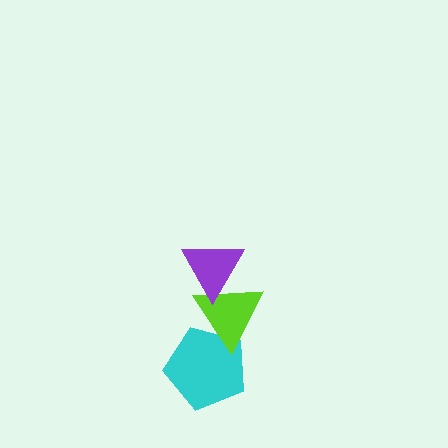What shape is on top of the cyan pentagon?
The lime triangle is on top of the cyan pentagon.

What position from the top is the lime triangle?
The lime triangle is 2nd from the top.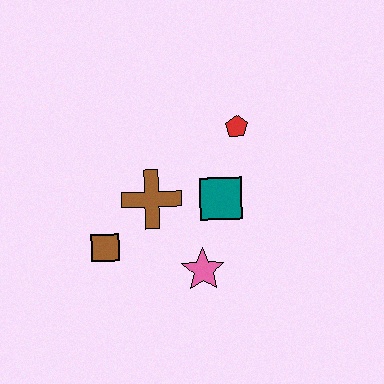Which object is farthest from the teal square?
The brown square is farthest from the teal square.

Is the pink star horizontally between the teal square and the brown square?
Yes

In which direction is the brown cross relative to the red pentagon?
The brown cross is to the left of the red pentagon.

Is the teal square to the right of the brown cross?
Yes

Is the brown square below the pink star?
No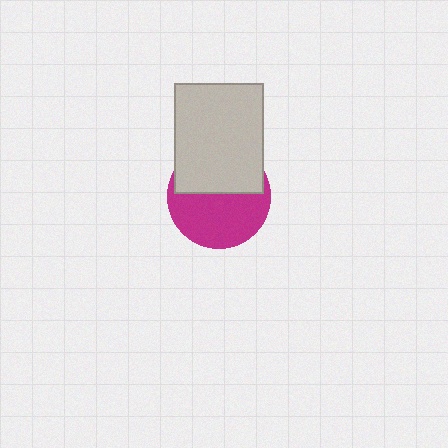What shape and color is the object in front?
The object in front is a light gray rectangle.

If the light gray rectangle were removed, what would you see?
You would see the complete magenta circle.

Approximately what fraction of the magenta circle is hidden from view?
Roughly 44% of the magenta circle is hidden behind the light gray rectangle.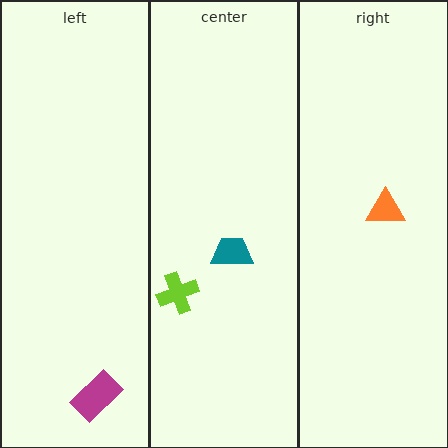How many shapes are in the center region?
2.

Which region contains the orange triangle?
The right region.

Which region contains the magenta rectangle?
The left region.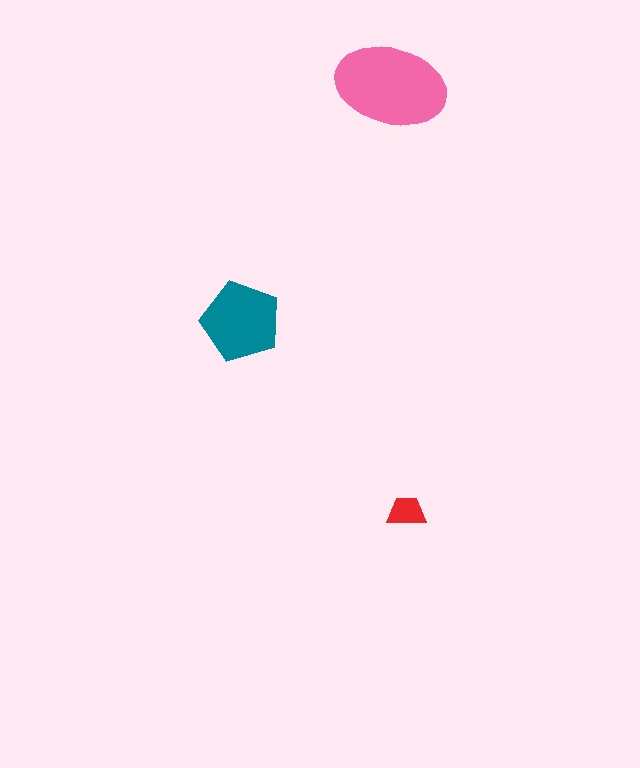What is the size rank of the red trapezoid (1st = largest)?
3rd.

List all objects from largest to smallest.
The pink ellipse, the teal pentagon, the red trapezoid.